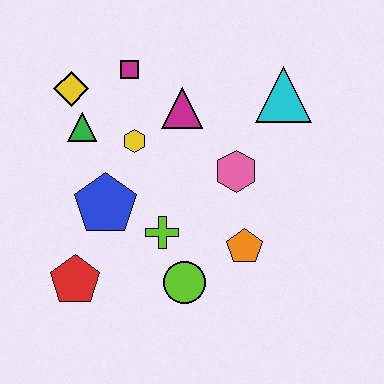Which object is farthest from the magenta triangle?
The red pentagon is farthest from the magenta triangle.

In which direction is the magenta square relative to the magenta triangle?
The magenta square is to the left of the magenta triangle.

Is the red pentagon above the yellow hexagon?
No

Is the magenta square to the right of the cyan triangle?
No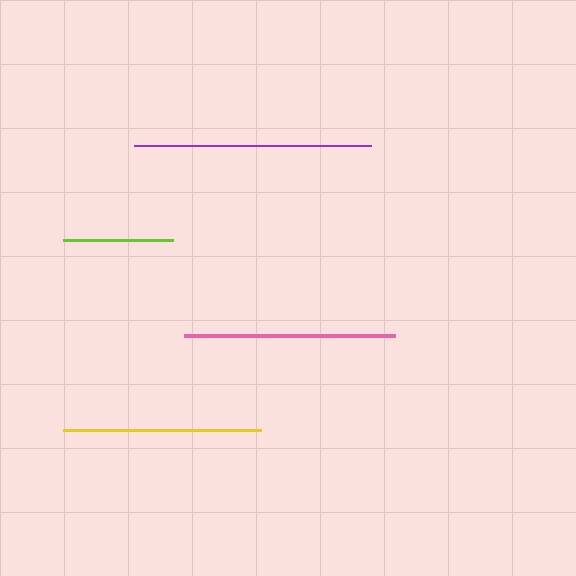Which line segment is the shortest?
The lime line is the shortest at approximately 110 pixels.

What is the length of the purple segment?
The purple segment is approximately 237 pixels long.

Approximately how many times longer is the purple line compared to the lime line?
The purple line is approximately 2.2 times the length of the lime line.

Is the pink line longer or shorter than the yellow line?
The pink line is longer than the yellow line.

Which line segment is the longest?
The purple line is the longest at approximately 237 pixels.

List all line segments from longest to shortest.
From longest to shortest: purple, pink, yellow, lime.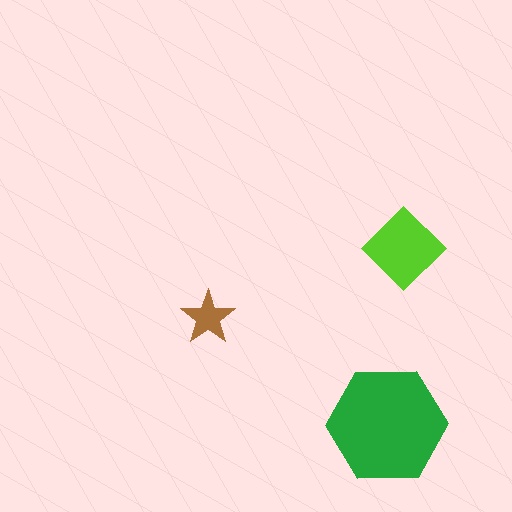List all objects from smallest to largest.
The brown star, the lime diamond, the green hexagon.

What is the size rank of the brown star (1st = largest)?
3rd.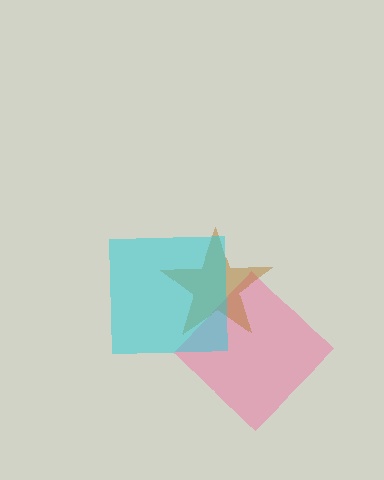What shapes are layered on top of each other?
The layered shapes are: a pink diamond, a brown star, a cyan square.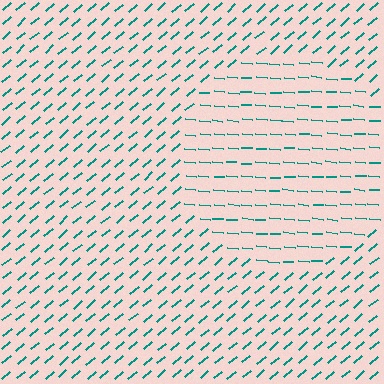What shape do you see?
I see a circle.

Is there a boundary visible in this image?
Yes, there is a texture boundary formed by a change in line orientation.